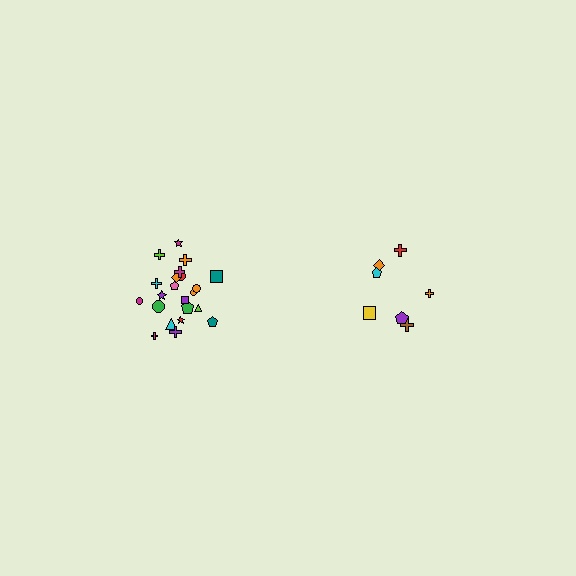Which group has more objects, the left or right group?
The left group.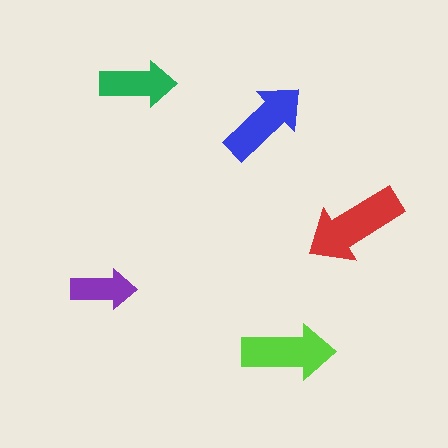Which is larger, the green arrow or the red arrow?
The red one.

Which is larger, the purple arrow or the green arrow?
The green one.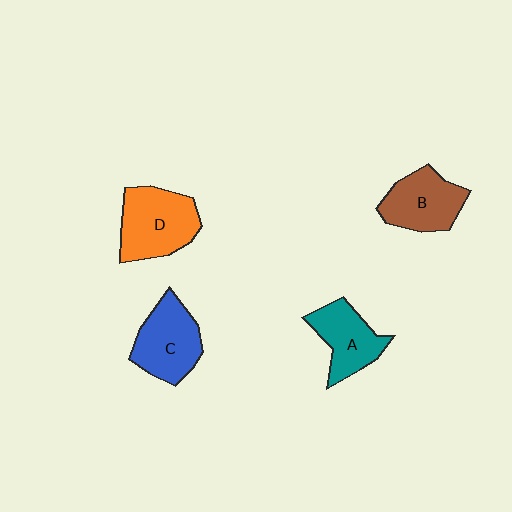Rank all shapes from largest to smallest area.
From largest to smallest: D (orange), C (blue), B (brown), A (teal).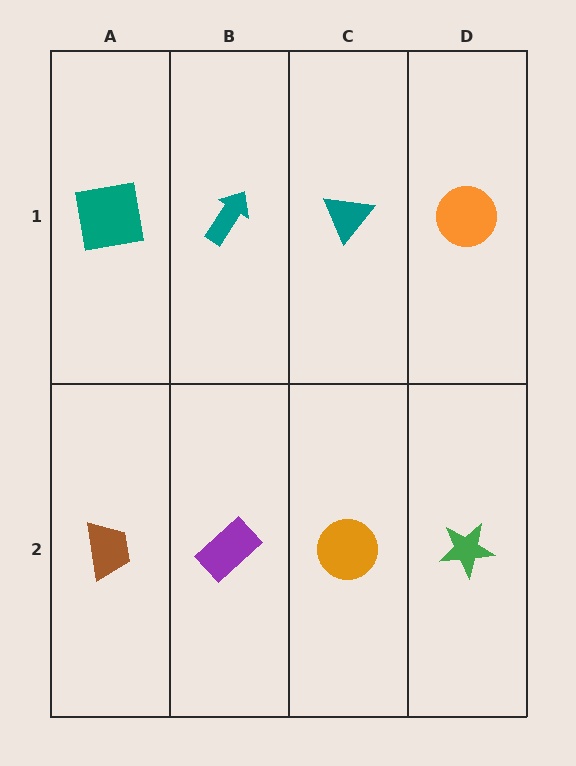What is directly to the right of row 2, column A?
A purple rectangle.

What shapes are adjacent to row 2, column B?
A teal arrow (row 1, column B), a brown trapezoid (row 2, column A), an orange circle (row 2, column C).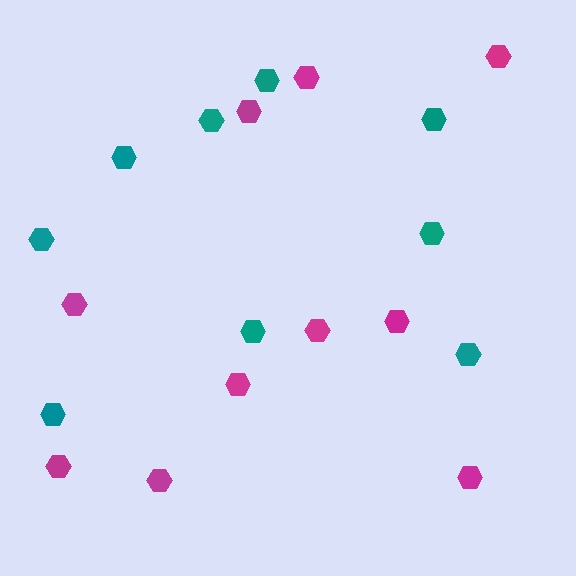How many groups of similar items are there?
There are 2 groups: one group of magenta hexagons (10) and one group of teal hexagons (9).